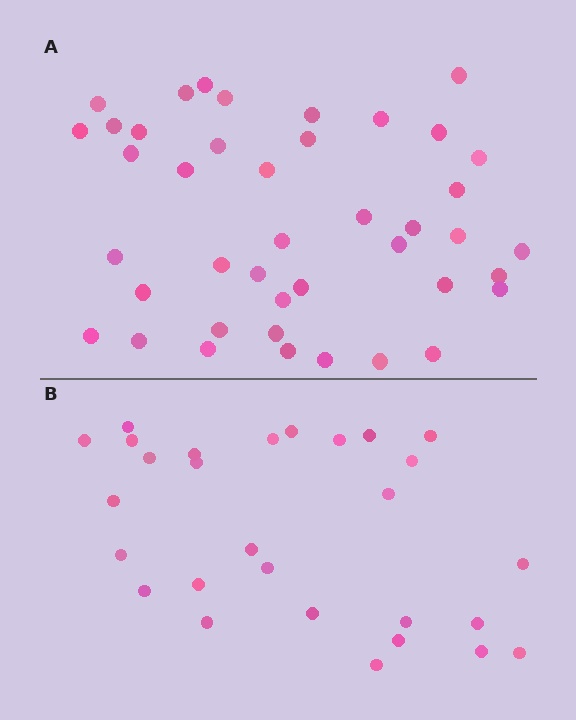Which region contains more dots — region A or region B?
Region A (the top region) has more dots.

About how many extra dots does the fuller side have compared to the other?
Region A has approximately 15 more dots than region B.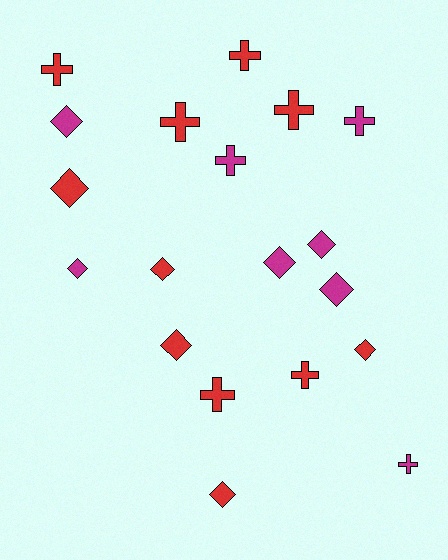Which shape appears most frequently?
Diamond, with 10 objects.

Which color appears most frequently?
Red, with 11 objects.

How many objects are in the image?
There are 19 objects.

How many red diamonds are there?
There are 5 red diamonds.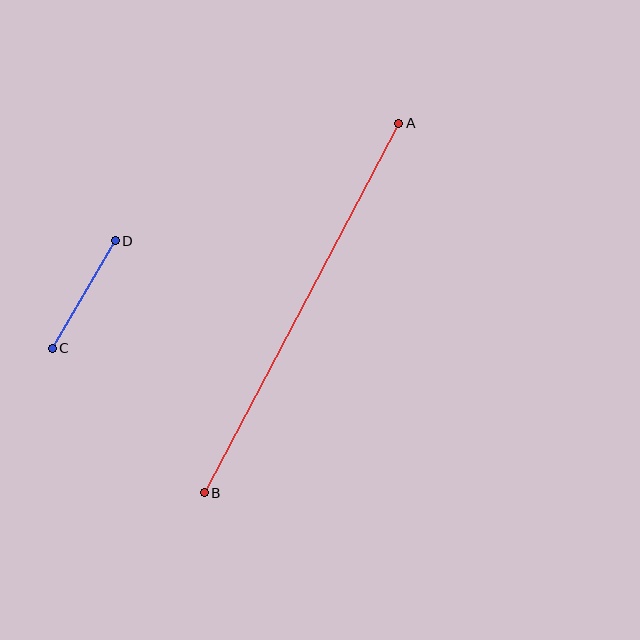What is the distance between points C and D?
The distance is approximately 125 pixels.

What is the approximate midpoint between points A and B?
The midpoint is at approximately (301, 308) pixels.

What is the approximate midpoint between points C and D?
The midpoint is at approximately (84, 295) pixels.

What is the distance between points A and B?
The distance is approximately 418 pixels.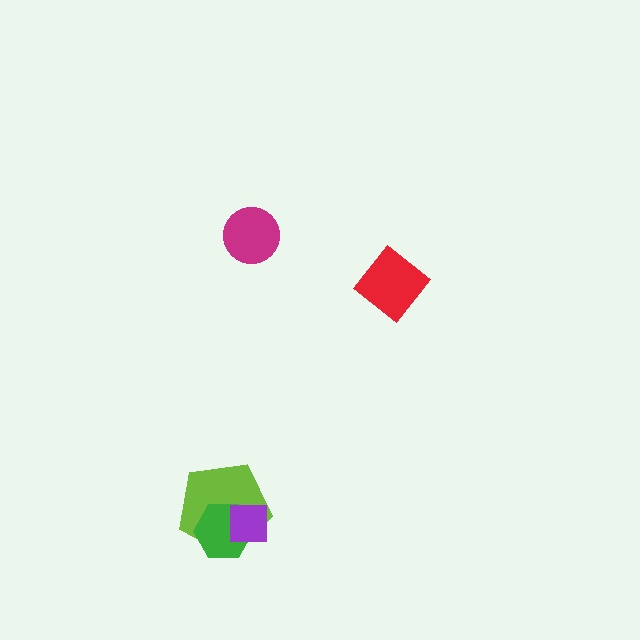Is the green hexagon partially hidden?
Yes, it is partially covered by another shape.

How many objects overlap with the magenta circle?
0 objects overlap with the magenta circle.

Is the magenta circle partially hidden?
No, no other shape covers it.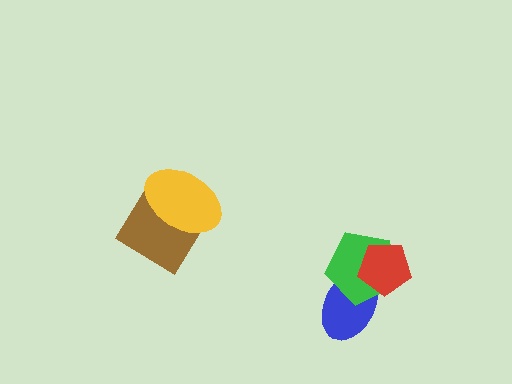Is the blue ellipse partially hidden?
Yes, it is partially covered by another shape.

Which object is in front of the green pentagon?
The red pentagon is in front of the green pentagon.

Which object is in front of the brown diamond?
The yellow ellipse is in front of the brown diamond.